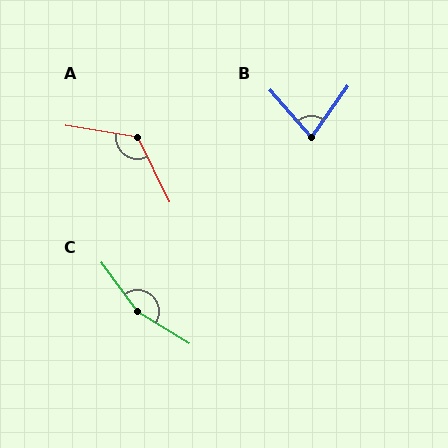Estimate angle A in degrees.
Approximately 125 degrees.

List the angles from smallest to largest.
B (77°), A (125°), C (158°).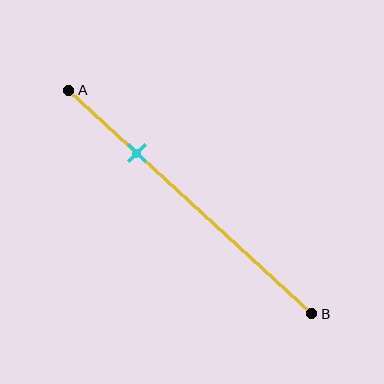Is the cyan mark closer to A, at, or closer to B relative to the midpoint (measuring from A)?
The cyan mark is closer to point A than the midpoint of segment AB.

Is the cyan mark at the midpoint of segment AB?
No, the mark is at about 30% from A, not at the 50% midpoint.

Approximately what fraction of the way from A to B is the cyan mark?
The cyan mark is approximately 30% of the way from A to B.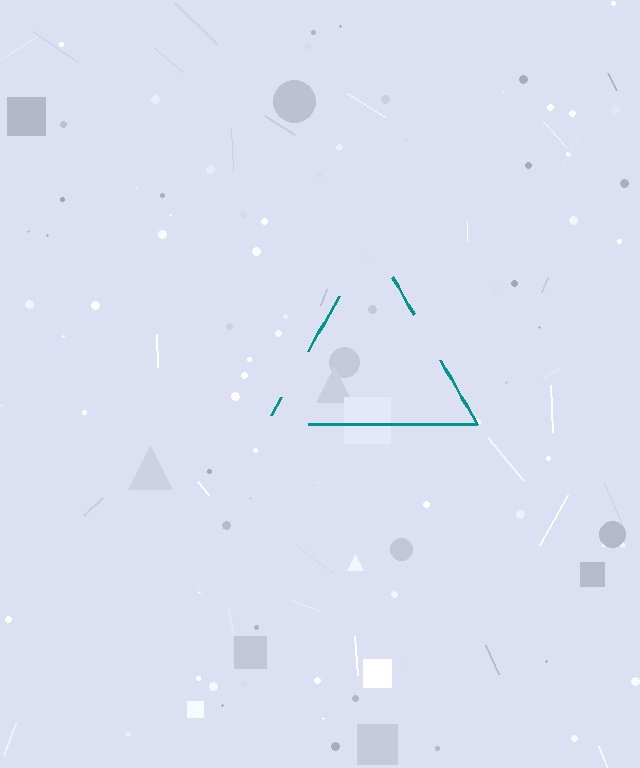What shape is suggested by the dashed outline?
The dashed outline suggests a triangle.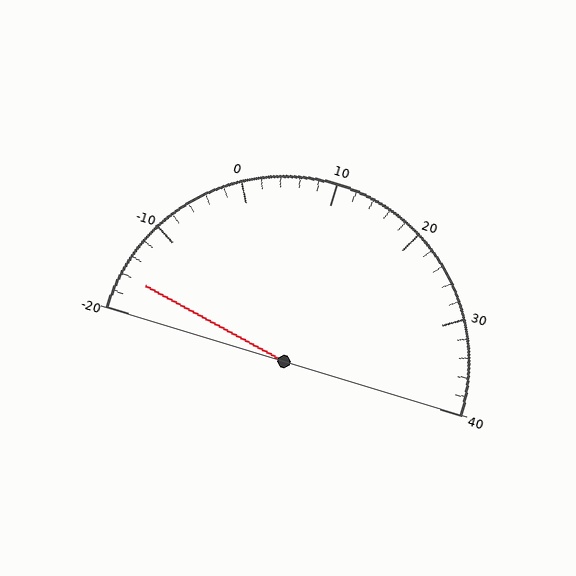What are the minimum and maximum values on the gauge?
The gauge ranges from -20 to 40.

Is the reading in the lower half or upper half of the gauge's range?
The reading is in the lower half of the range (-20 to 40).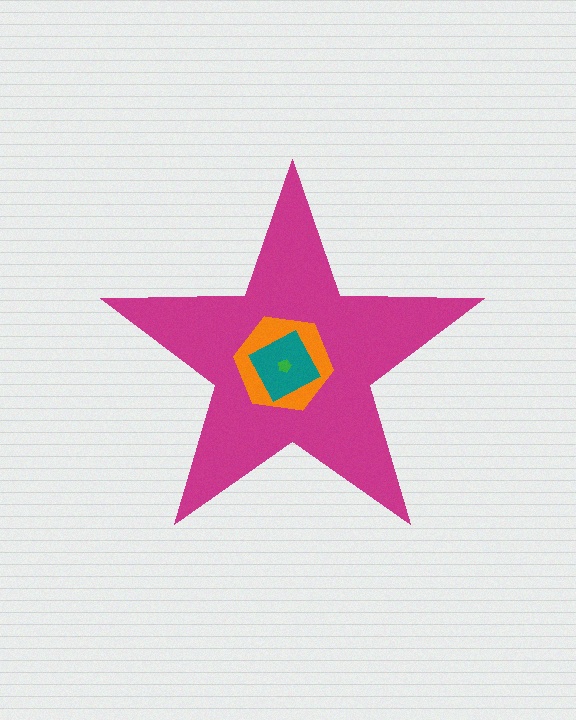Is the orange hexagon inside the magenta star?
Yes.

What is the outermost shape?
The magenta star.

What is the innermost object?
The green pentagon.